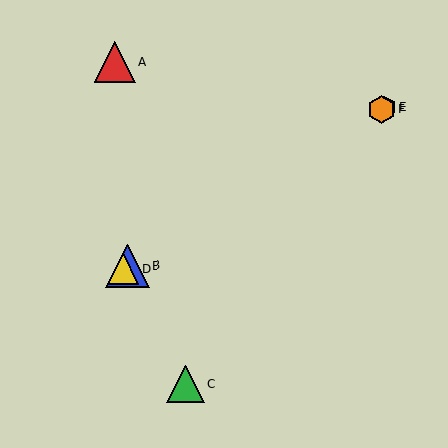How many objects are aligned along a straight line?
4 objects (B, D, E, F) are aligned along a straight line.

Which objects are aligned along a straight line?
Objects B, D, E, F are aligned along a straight line.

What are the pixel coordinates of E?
Object E is at (385, 107).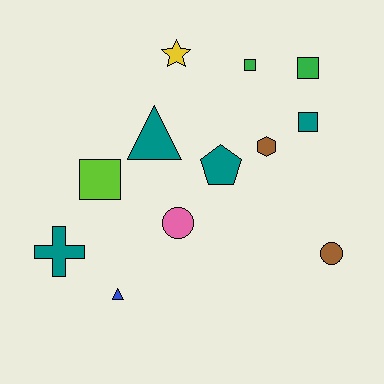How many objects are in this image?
There are 12 objects.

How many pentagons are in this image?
There is 1 pentagon.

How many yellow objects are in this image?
There is 1 yellow object.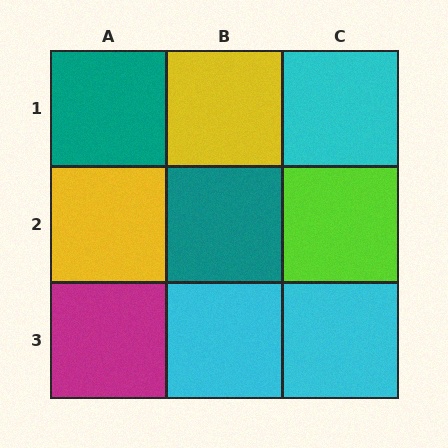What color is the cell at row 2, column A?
Yellow.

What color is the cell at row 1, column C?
Cyan.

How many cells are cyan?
3 cells are cyan.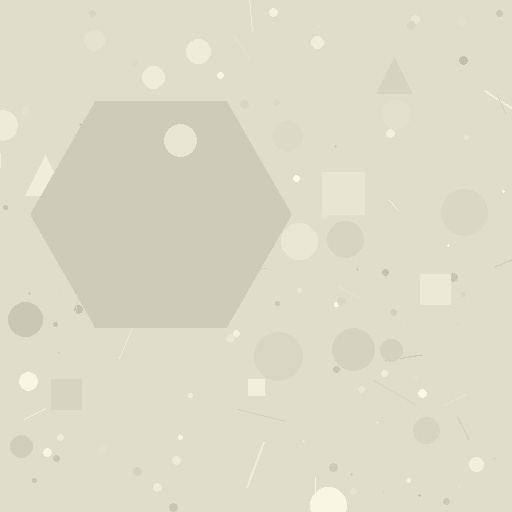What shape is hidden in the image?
A hexagon is hidden in the image.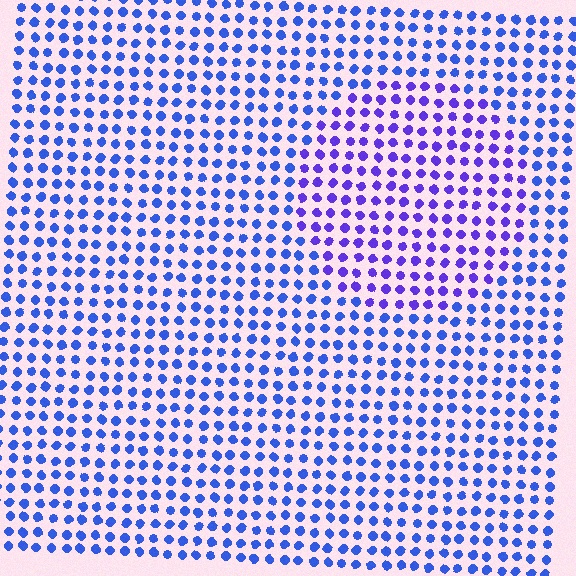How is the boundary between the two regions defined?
The boundary is defined purely by a slight shift in hue (about 30 degrees). Spacing, size, and orientation are identical on both sides.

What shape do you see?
I see a circle.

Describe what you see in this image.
The image is filled with small blue elements in a uniform arrangement. A circle-shaped region is visible where the elements are tinted to a slightly different hue, forming a subtle color boundary.